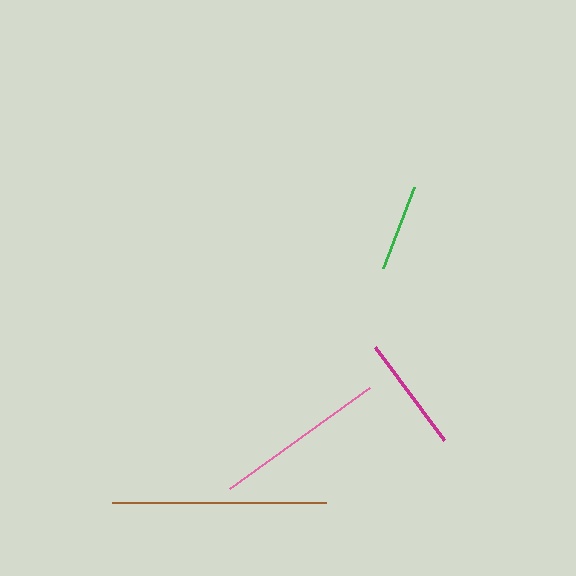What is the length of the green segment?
The green segment is approximately 87 pixels long.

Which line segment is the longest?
The brown line is the longest at approximately 214 pixels.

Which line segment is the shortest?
The green line is the shortest at approximately 87 pixels.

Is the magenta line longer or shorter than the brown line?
The brown line is longer than the magenta line.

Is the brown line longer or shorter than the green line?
The brown line is longer than the green line.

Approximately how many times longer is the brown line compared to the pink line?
The brown line is approximately 1.2 times the length of the pink line.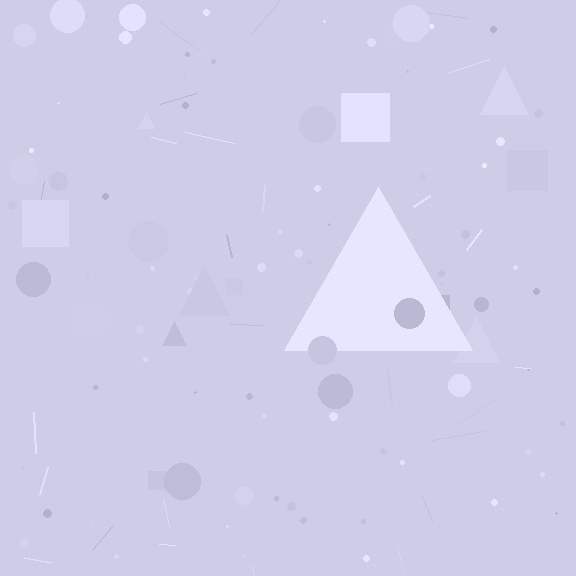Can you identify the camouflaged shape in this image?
The camouflaged shape is a triangle.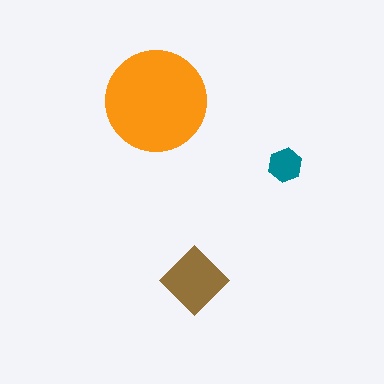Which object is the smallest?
The teal hexagon.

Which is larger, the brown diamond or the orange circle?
The orange circle.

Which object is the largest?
The orange circle.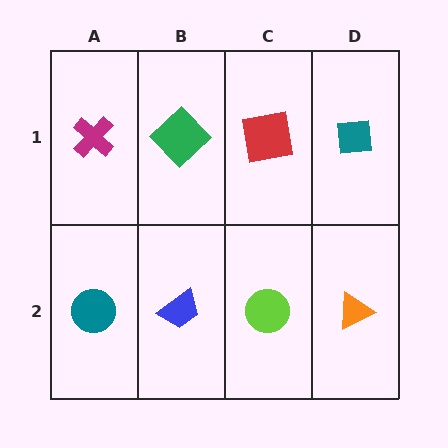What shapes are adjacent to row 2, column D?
A teal square (row 1, column D), a lime circle (row 2, column C).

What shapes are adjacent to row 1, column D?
An orange triangle (row 2, column D), a red square (row 1, column C).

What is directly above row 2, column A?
A magenta cross.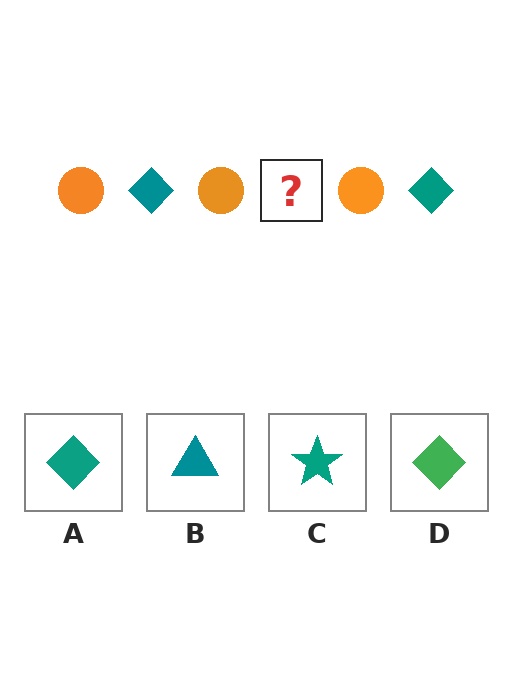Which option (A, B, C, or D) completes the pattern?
A.